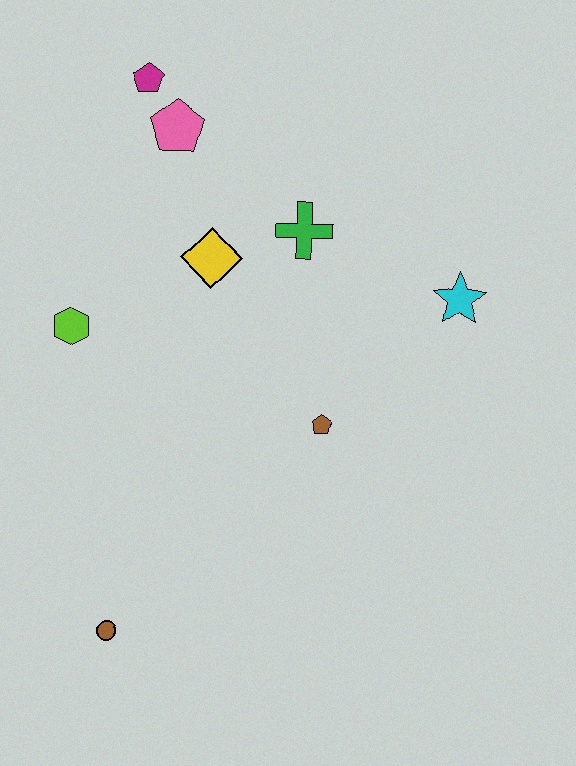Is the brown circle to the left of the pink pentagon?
Yes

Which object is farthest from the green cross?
The brown circle is farthest from the green cross.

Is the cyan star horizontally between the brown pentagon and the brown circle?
No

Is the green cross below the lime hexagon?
No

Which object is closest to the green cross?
The yellow diamond is closest to the green cross.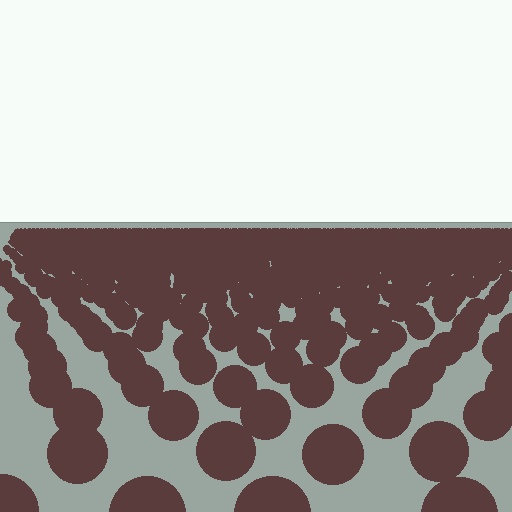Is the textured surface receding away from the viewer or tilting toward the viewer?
The surface is receding away from the viewer. Texture elements get smaller and denser toward the top.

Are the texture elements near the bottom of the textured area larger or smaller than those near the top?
Larger. Near the bottom, elements are closer to the viewer and appear at a bigger on-screen size.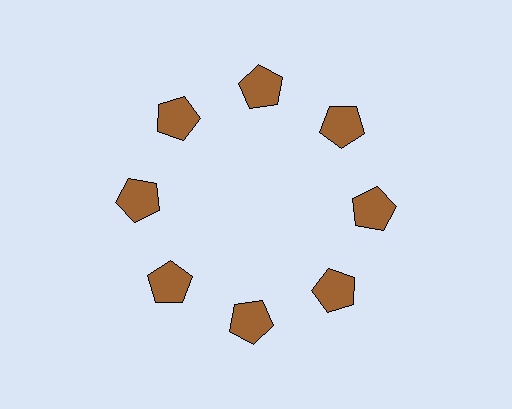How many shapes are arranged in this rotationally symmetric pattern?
There are 8 shapes, arranged in 8 groups of 1.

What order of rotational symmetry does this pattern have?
This pattern has 8-fold rotational symmetry.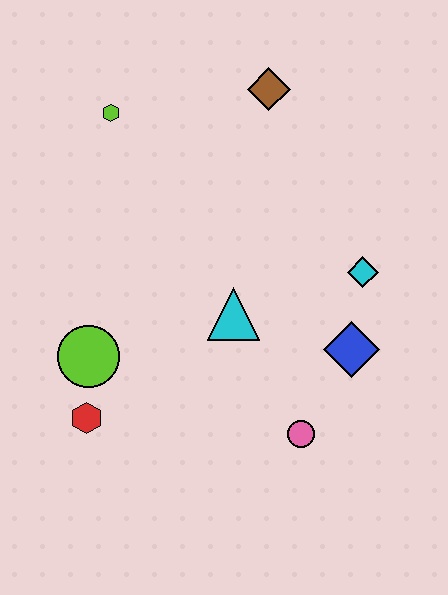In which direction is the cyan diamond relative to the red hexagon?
The cyan diamond is to the right of the red hexagon.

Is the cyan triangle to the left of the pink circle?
Yes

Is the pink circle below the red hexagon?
Yes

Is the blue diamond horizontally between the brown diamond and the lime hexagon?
No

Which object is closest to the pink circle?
The blue diamond is closest to the pink circle.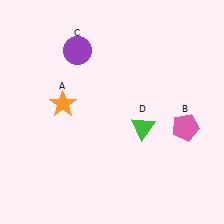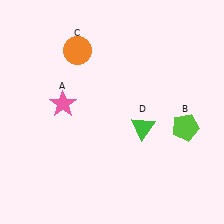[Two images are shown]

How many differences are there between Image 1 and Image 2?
There are 3 differences between the two images.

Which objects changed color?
A changed from orange to pink. B changed from pink to lime. C changed from purple to orange.